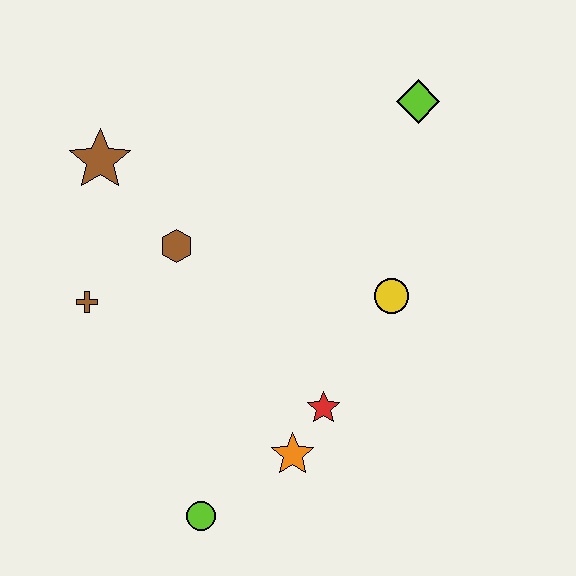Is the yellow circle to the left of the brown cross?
No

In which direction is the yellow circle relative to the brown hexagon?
The yellow circle is to the right of the brown hexagon.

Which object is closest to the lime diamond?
The yellow circle is closest to the lime diamond.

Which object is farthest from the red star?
The brown star is farthest from the red star.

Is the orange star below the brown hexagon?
Yes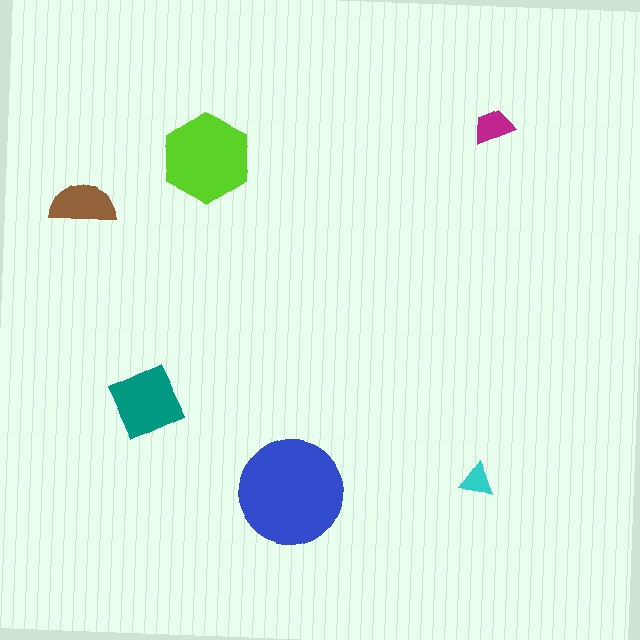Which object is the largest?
The blue circle.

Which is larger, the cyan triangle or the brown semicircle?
The brown semicircle.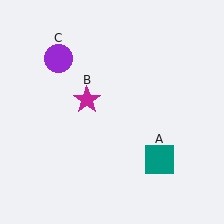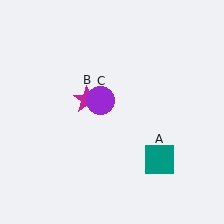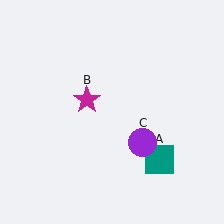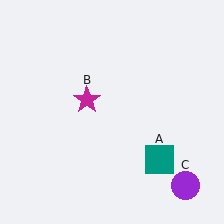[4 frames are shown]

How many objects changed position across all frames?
1 object changed position: purple circle (object C).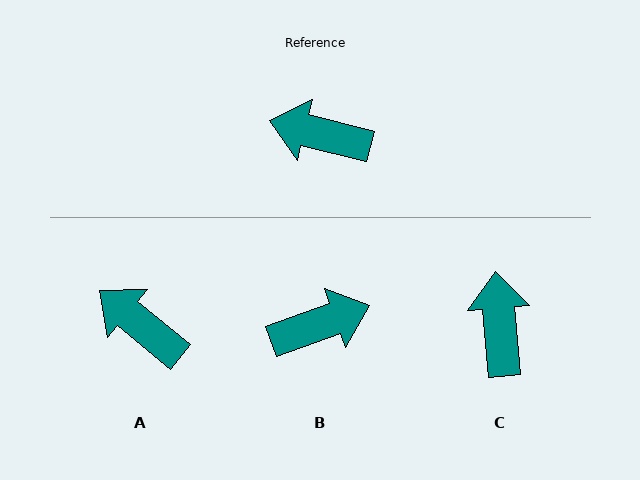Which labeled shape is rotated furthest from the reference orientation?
B, about 146 degrees away.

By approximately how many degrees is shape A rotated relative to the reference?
Approximately 25 degrees clockwise.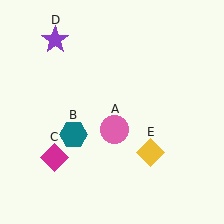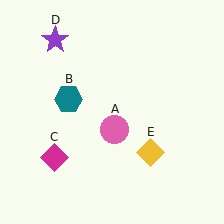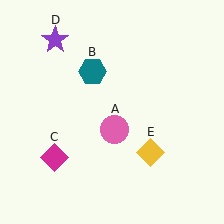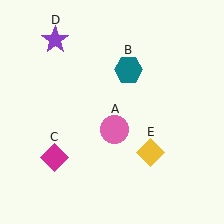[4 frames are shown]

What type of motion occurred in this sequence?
The teal hexagon (object B) rotated clockwise around the center of the scene.